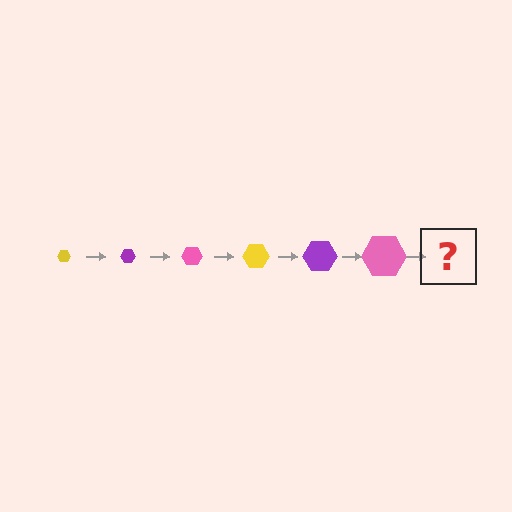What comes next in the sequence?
The next element should be a yellow hexagon, larger than the previous one.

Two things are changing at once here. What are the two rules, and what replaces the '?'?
The two rules are that the hexagon grows larger each step and the color cycles through yellow, purple, and pink. The '?' should be a yellow hexagon, larger than the previous one.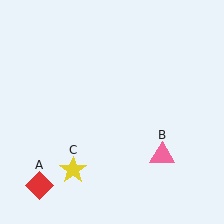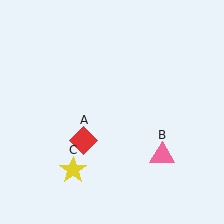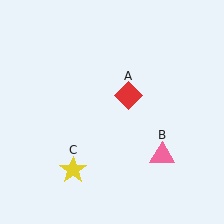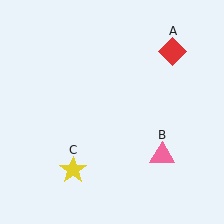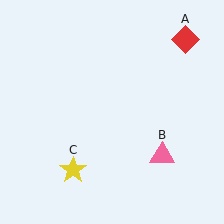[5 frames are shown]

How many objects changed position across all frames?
1 object changed position: red diamond (object A).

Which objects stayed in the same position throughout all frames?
Pink triangle (object B) and yellow star (object C) remained stationary.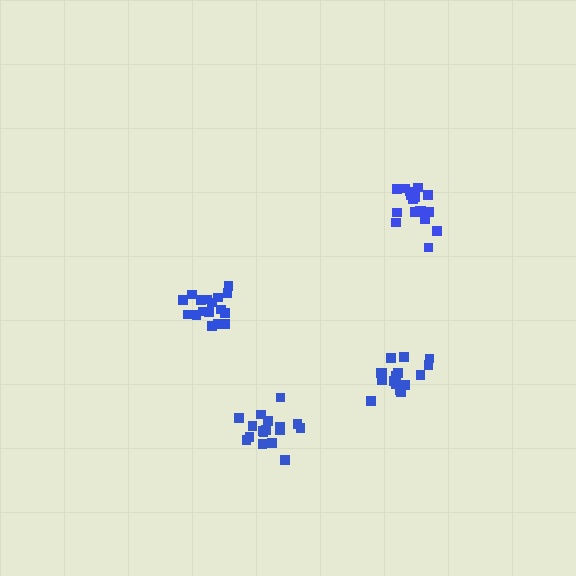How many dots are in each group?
Group 1: 18 dots, Group 2: 17 dots, Group 3: 18 dots, Group 4: 17 dots (70 total).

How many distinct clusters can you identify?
There are 4 distinct clusters.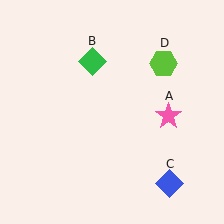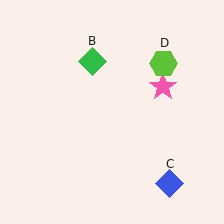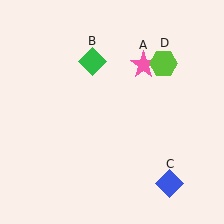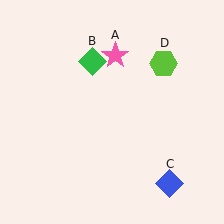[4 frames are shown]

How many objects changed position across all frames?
1 object changed position: pink star (object A).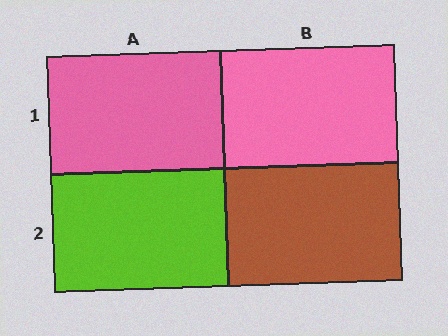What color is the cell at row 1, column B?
Pink.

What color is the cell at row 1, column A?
Pink.